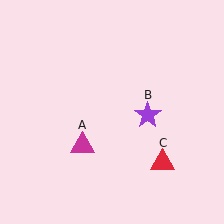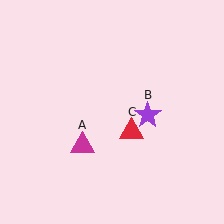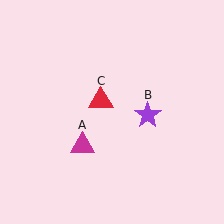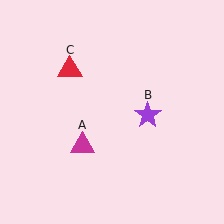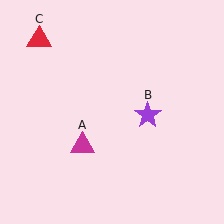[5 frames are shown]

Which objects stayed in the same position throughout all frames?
Magenta triangle (object A) and purple star (object B) remained stationary.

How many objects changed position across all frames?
1 object changed position: red triangle (object C).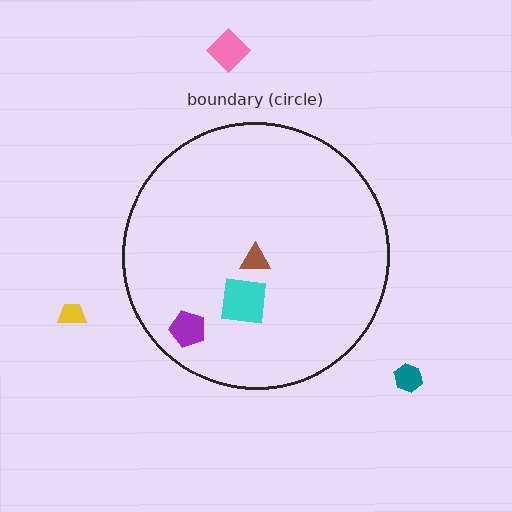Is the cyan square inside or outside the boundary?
Inside.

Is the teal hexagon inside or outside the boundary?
Outside.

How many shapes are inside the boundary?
3 inside, 3 outside.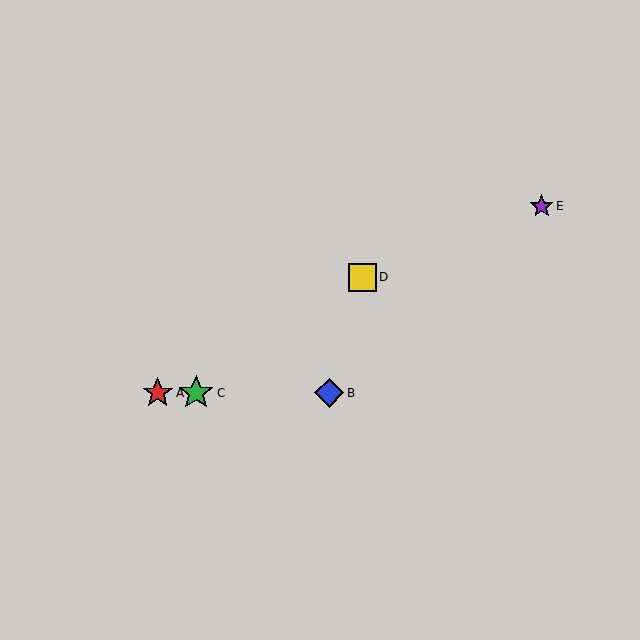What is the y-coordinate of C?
Object C is at y≈393.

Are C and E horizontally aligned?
No, C is at y≈393 and E is at y≈206.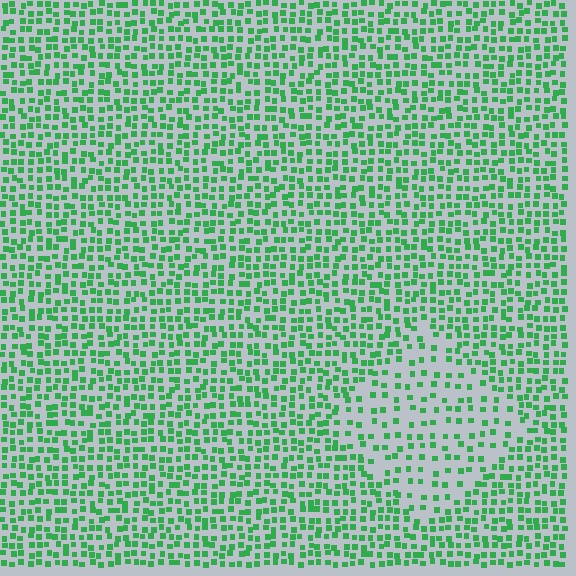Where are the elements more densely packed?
The elements are more densely packed outside the diamond boundary.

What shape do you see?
I see a diamond.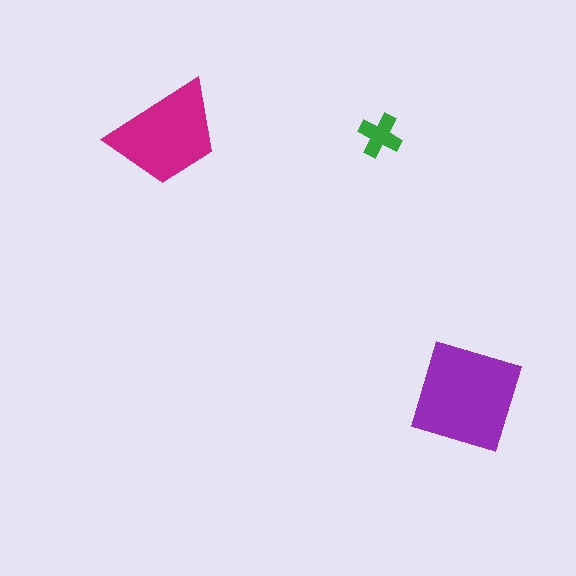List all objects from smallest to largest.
The green cross, the magenta trapezoid, the purple diamond.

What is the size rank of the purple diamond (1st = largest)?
1st.